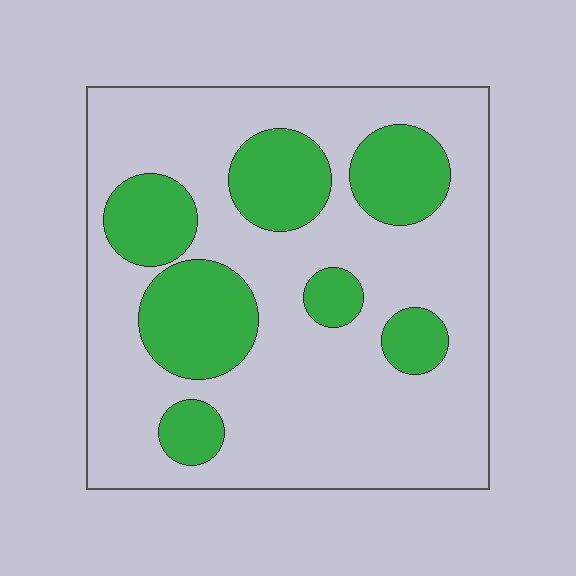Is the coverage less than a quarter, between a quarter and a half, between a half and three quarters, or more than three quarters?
Between a quarter and a half.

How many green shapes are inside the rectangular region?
7.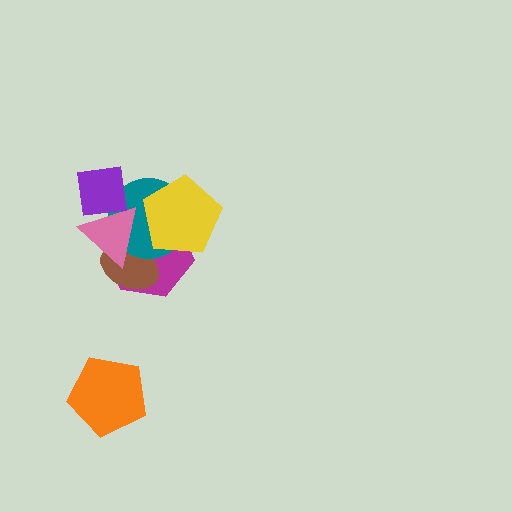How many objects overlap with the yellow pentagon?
2 objects overlap with the yellow pentagon.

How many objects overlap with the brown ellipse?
3 objects overlap with the brown ellipse.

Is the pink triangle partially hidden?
Yes, it is partially covered by another shape.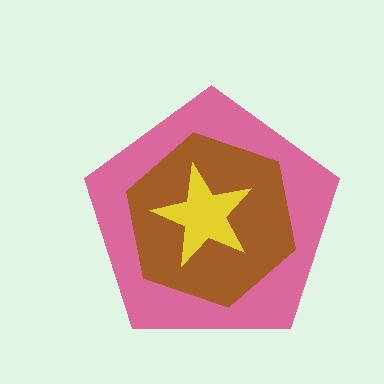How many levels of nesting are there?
3.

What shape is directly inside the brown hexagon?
The yellow star.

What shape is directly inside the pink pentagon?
The brown hexagon.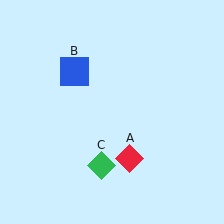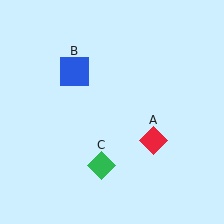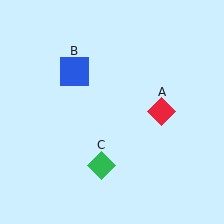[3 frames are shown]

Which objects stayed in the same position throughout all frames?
Blue square (object B) and green diamond (object C) remained stationary.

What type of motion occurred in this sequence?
The red diamond (object A) rotated counterclockwise around the center of the scene.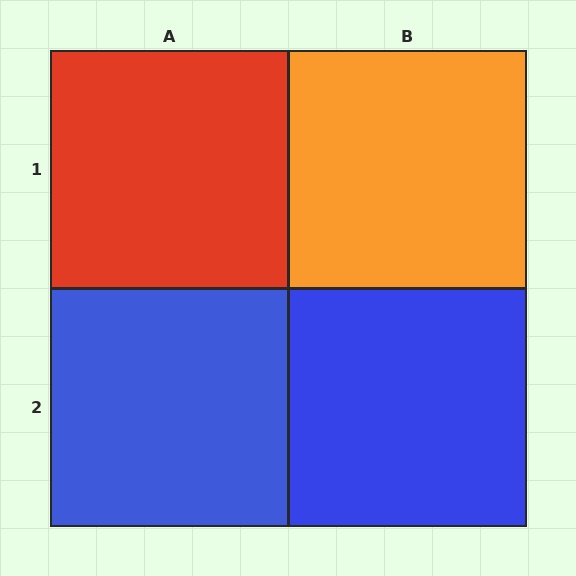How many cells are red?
1 cell is red.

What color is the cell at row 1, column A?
Red.